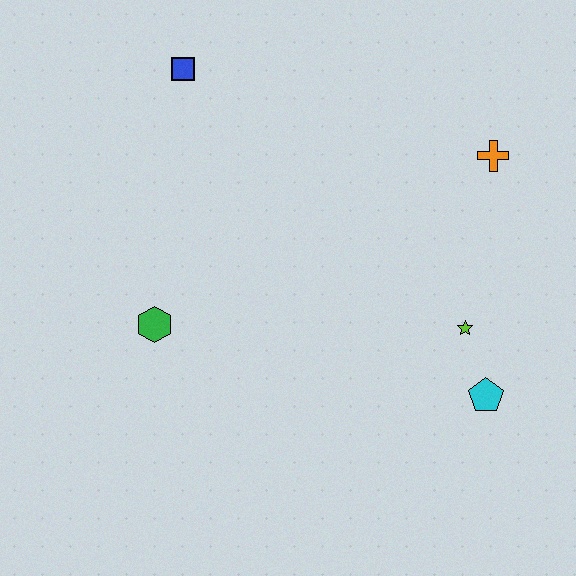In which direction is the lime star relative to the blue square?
The lime star is to the right of the blue square.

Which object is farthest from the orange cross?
The green hexagon is farthest from the orange cross.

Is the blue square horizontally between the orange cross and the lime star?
No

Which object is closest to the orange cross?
The lime star is closest to the orange cross.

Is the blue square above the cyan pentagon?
Yes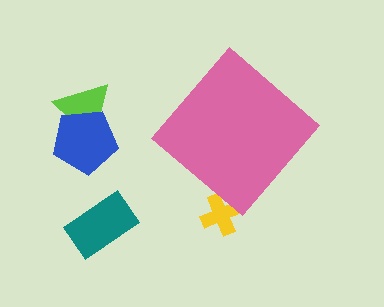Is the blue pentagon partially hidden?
No, the blue pentagon is fully visible.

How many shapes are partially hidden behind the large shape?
1 shape is partially hidden.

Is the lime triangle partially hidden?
No, the lime triangle is fully visible.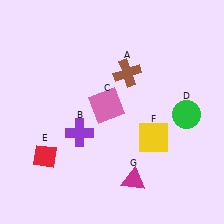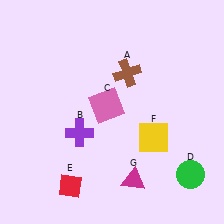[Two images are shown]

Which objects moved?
The objects that moved are: the green circle (D), the red diamond (E).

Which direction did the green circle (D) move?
The green circle (D) moved down.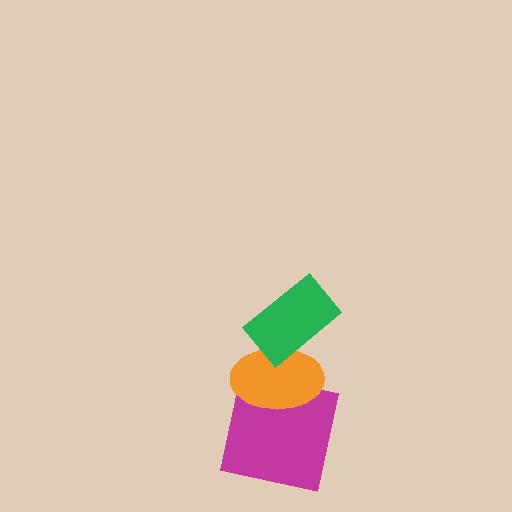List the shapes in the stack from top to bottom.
From top to bottom: the green rectangle, the orange ellipse, the magenta square.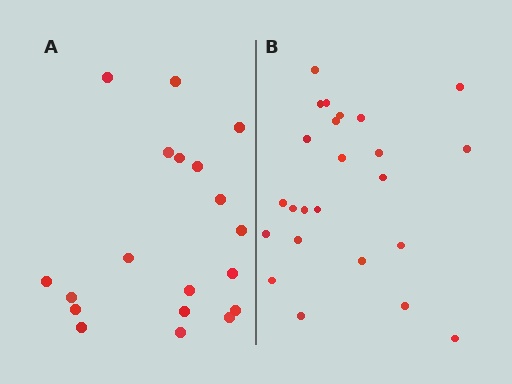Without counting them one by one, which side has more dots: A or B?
Region B (the right region) has more dots.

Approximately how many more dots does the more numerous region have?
Region B has about 5 more dots than region A.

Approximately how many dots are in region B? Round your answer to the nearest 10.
About 20 dots. (The exact count is 24, which rounds to 20.)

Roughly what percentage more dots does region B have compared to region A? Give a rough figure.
About 25% more.